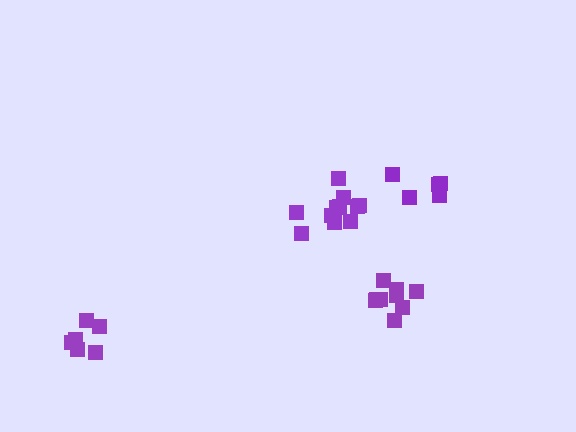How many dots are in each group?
Group 1: 5 dots, Group 2: 6 dots, Group 3: 9 dots, Group 4: 11 dots (31 total).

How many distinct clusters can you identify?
There are 4 distinct clusters.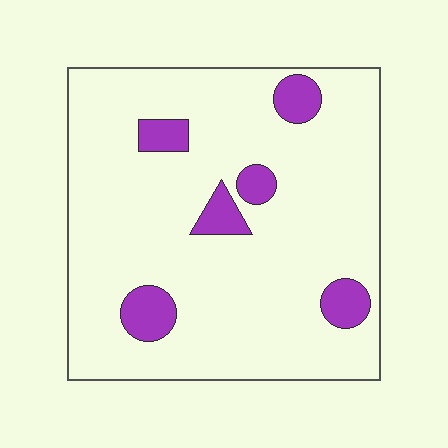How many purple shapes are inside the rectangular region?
6.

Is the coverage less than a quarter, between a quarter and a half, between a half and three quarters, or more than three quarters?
Less than a quarter.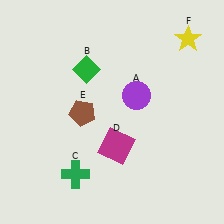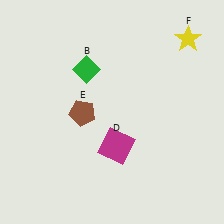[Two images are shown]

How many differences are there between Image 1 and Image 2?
There are 2 differences between the two images.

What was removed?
The purple circle (A), the green cross (C) were removed in Image 2.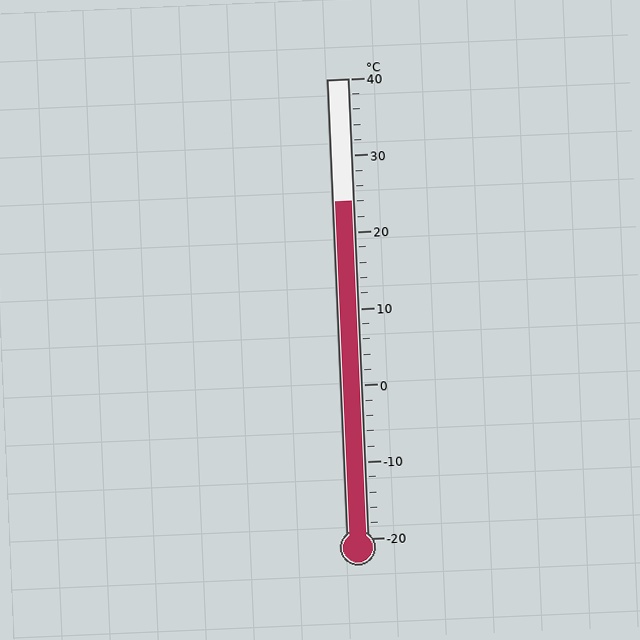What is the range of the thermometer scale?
The thermometer scale ranges from -20°C to 40°C.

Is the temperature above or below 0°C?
The temperature is above 0°C.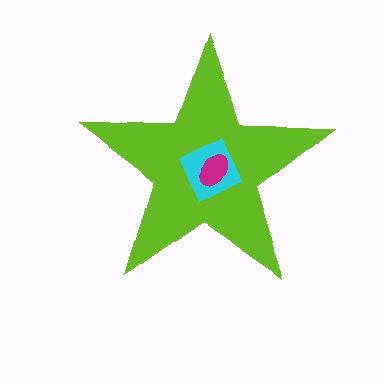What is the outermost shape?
The lime star.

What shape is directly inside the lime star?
The cyan square.